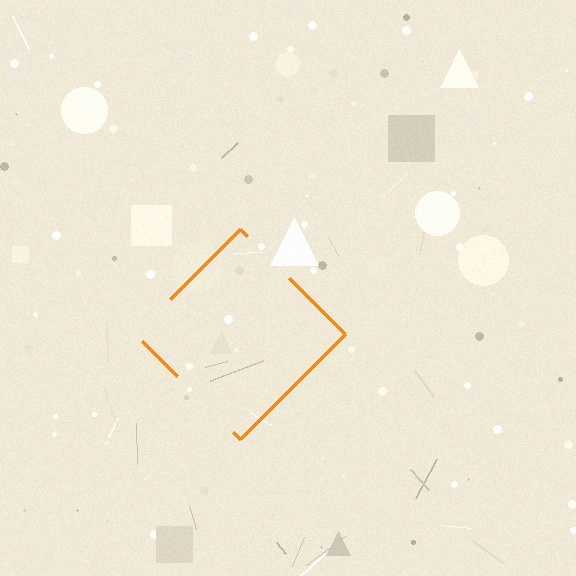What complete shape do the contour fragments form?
The contour fragments form a diamond.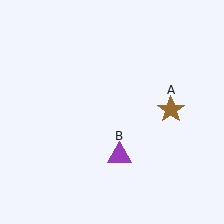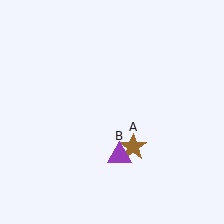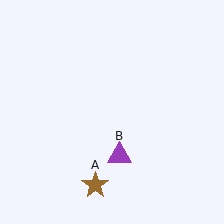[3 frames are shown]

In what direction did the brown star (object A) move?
The brown star (object A) moved down and to the left.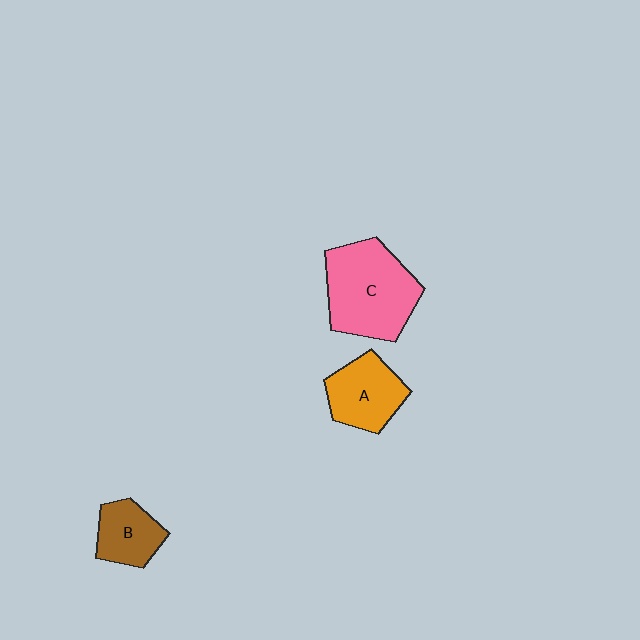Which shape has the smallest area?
Shape B (brown).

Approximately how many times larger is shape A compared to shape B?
Approximately 1.3 times.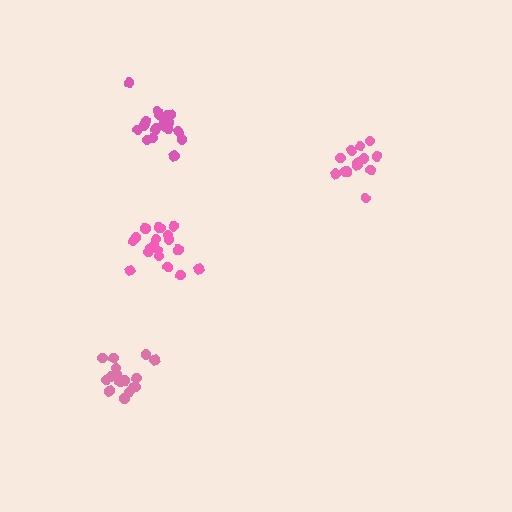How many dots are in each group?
Group 1: 16 dots, Group 2: 13 dots, Group 3: 19 dots, Group 4: 19 dots (67 total).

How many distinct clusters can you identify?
There are 4 distinct clusters.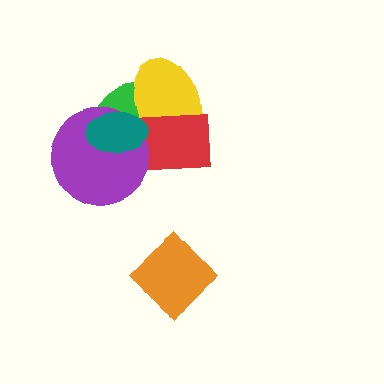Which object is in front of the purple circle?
The teal ellipse is in front of the purple circle.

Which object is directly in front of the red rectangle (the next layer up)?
The purple circle is directly in front of the red rectangle.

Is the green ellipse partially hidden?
Yes, it is partially covered by another shape.